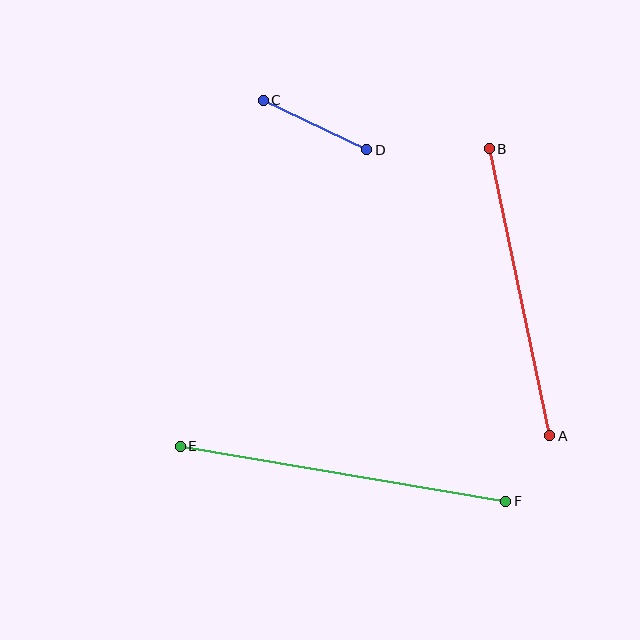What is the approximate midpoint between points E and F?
The midpoint is at approximately (343, 474) pixels.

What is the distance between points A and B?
The distance is approximately 293 pixels.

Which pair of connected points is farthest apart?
Points E and F are farthest apart.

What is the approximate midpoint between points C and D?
The midpoint is at approximately (315, 125) pixels.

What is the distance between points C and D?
The distance is approximately 115 pixels.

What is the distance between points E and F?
The distance is approximately 330 pixels.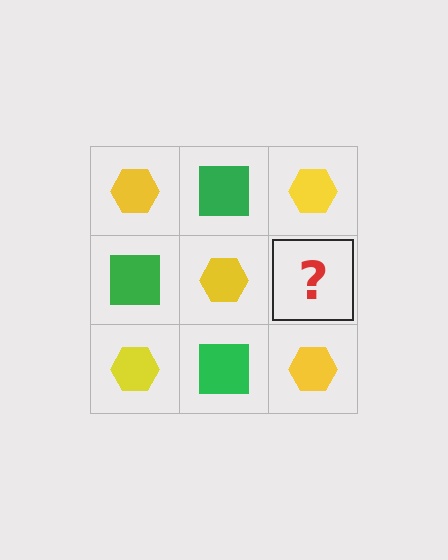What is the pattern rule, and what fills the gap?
The rule is that it alternates yellow hexagon and green square in a checkerboard pattern. The gap should be filled with a green square.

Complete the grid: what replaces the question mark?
The question mark should be replaced with a green square.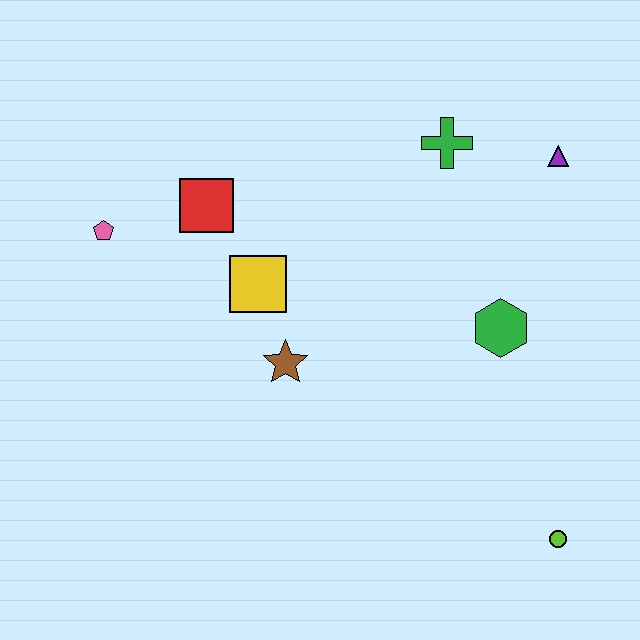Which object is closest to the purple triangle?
The green cross is closest to the purple triangle.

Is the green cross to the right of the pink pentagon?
Yes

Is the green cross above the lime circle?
Yes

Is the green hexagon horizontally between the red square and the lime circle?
Yes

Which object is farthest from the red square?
The lime circle is farthest from the red square.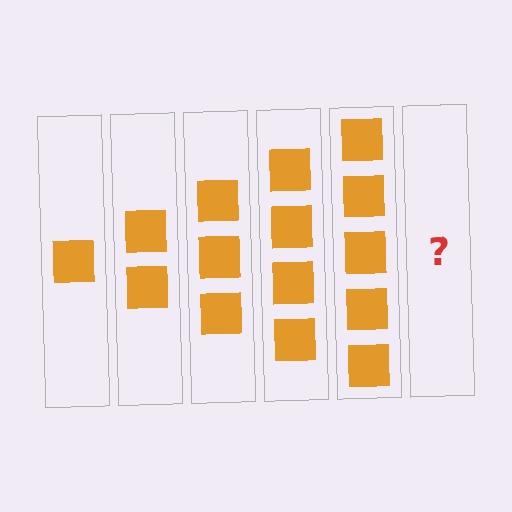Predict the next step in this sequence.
The next step is 6 squares.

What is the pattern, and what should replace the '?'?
The pattern is that each step adds one more square. The '?' should be 6 squares.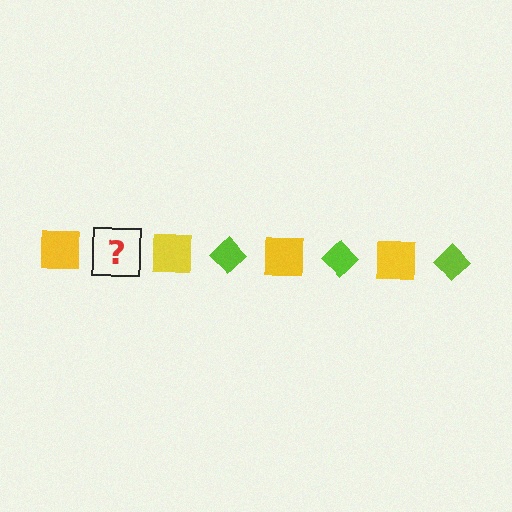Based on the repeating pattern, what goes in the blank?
The blank should be a lime diamond.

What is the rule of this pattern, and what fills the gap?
The rule is that the pattern alternates between yellow square and lime diamond. The gap should be filled with a lime diamond.